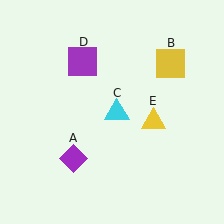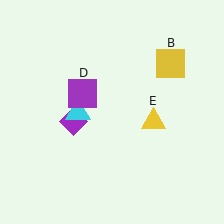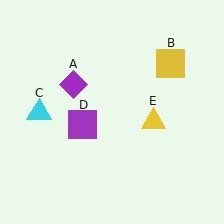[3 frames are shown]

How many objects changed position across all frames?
3 objects changed position: purple diamond (object A), cyan triangle (object C), purple square (object D).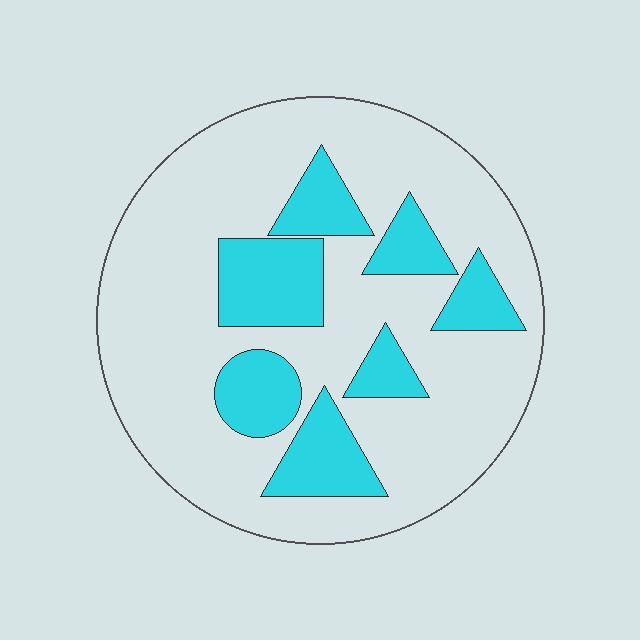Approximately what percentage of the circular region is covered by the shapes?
Approximately 25%.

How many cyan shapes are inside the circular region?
7.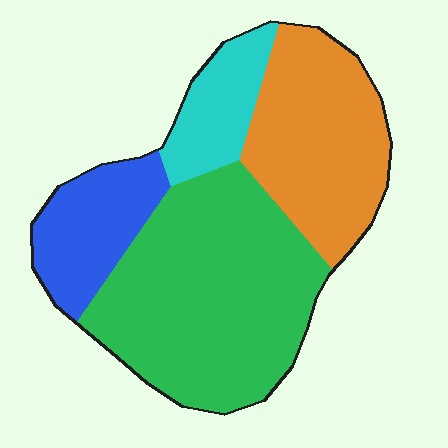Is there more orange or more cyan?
Orange.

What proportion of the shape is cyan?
Cyan takes up about one eighth (1/8) of the shape.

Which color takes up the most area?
Green, at roughly 45%.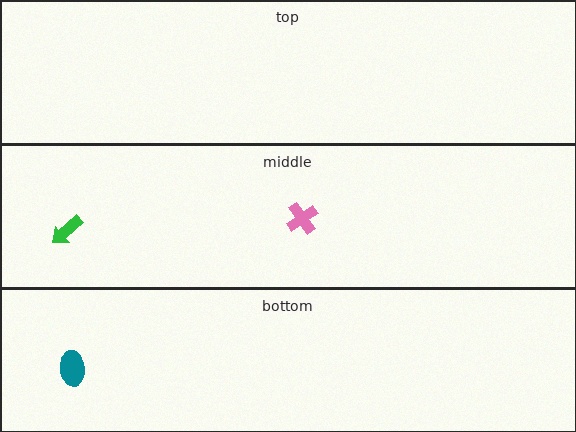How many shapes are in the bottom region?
1.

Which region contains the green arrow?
The middle region.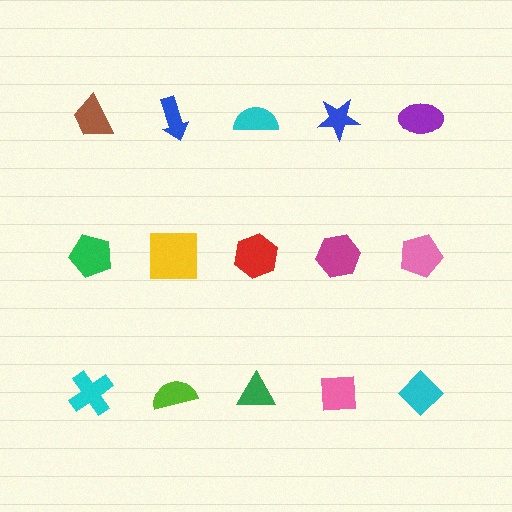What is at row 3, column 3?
A green triangle.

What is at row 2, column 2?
A yellow square.